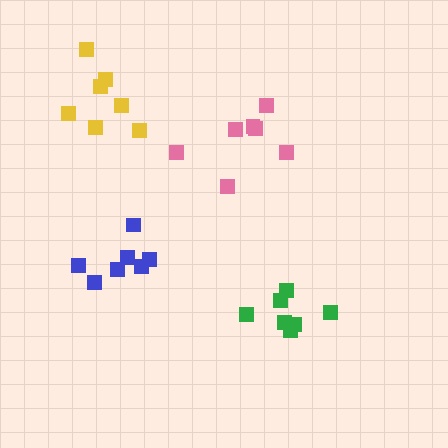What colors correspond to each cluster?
The clusters are colored: green, pink, blue, yellow.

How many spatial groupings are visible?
There are 4 spatial groupings.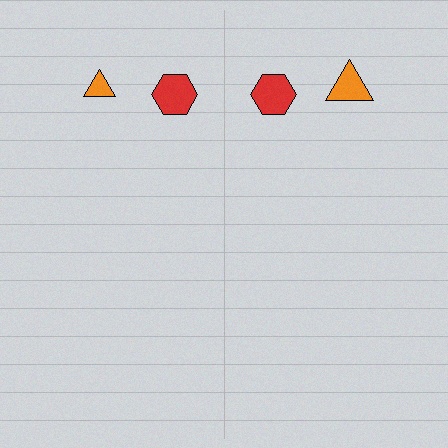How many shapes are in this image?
There are 4 shapes in this image.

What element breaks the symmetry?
The orange triangle on the right side has a different size than its mirror counterpart.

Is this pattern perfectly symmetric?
No, the pattern is not perfectly symmetric. The orange triangle on the right side has a different size than its mirror counterpart.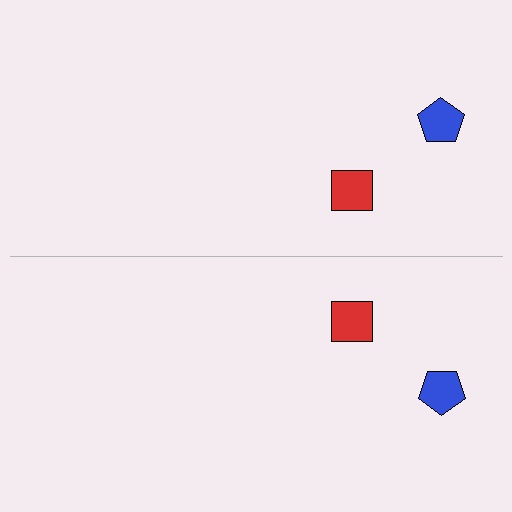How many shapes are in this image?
There are 4 shapes in this image.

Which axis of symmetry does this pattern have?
The pattern has a horizontal axis of symmetry running through the center of the image.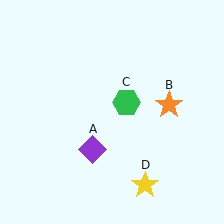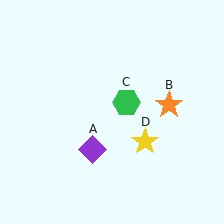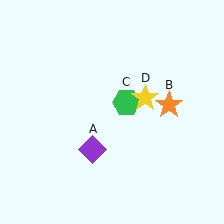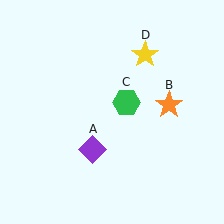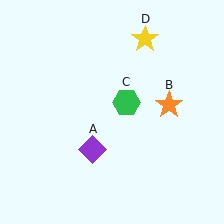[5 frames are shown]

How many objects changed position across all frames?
1 object changed position: yellow star (object D).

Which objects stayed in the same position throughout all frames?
Purple diamond (object A) and orange star (object B) and green hexagon (object C) remained stationary.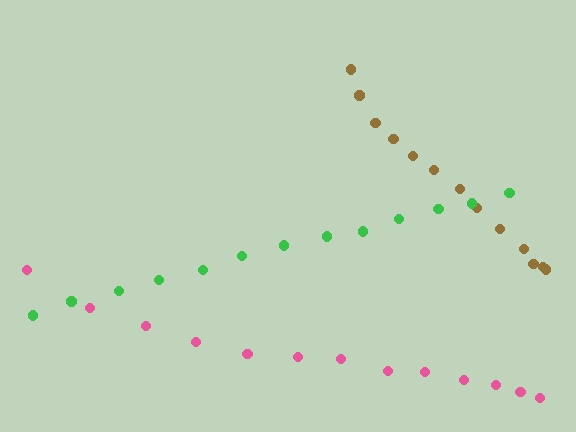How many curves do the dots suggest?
There are 3 distinct paths.